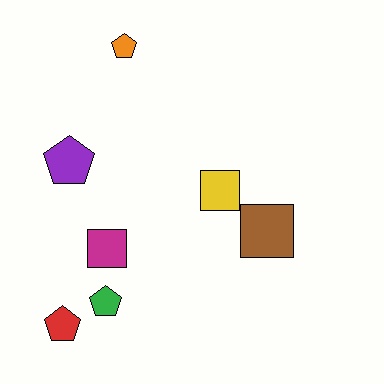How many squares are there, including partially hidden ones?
There are 3 squares.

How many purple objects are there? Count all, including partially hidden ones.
There is 1 purple object.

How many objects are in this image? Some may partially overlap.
There are 7 objects.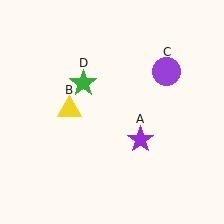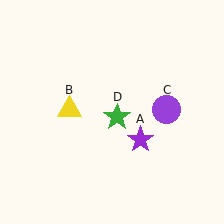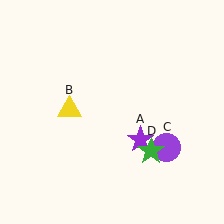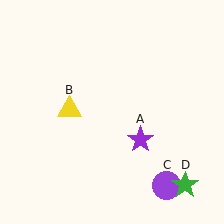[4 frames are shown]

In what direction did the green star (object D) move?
The green star (object D) moved down and to the right.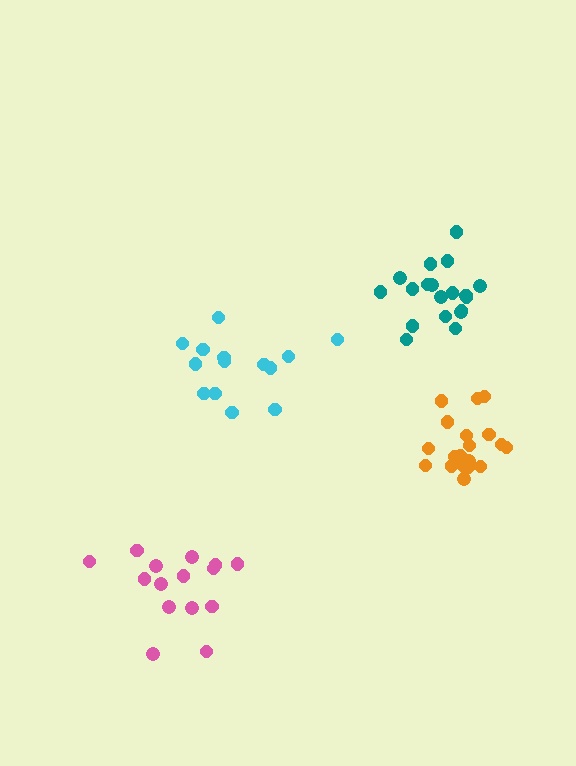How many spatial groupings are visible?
There are 4 spatial groupings.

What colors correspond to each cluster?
The clusters are colored: teal, cyan, orange, pink.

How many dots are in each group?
Group 1: 19 dots, Group 2: 14 dots, Group 3: 20 dots, Group 4: 15 dots (68 total).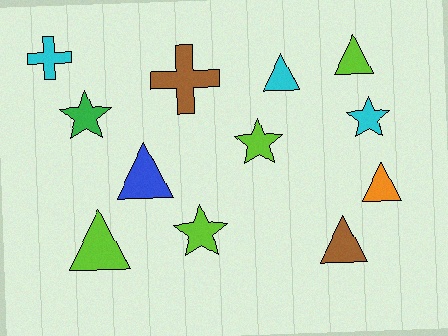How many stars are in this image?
There are 4 stars.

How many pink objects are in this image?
There are no pink objects.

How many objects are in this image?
There are 12 objects.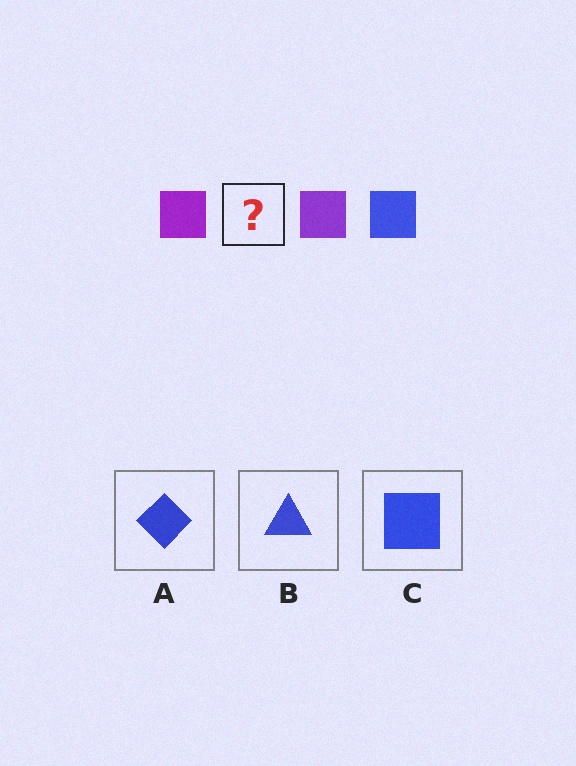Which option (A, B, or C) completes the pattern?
C.